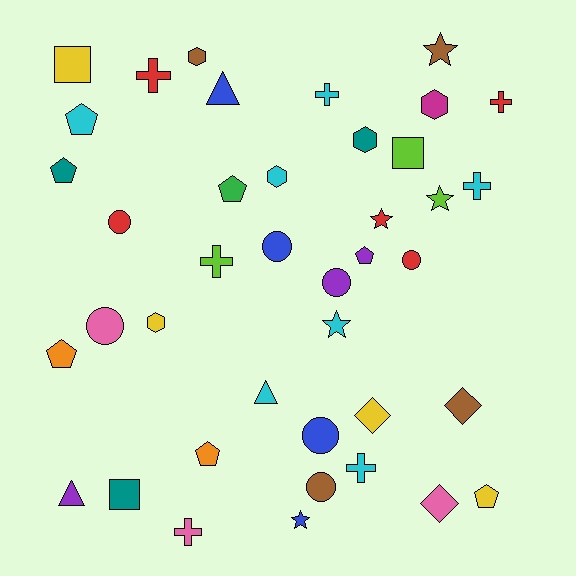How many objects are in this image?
There are 40 objects.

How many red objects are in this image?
There are 5 red objects.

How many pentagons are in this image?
There are 7 pentagons.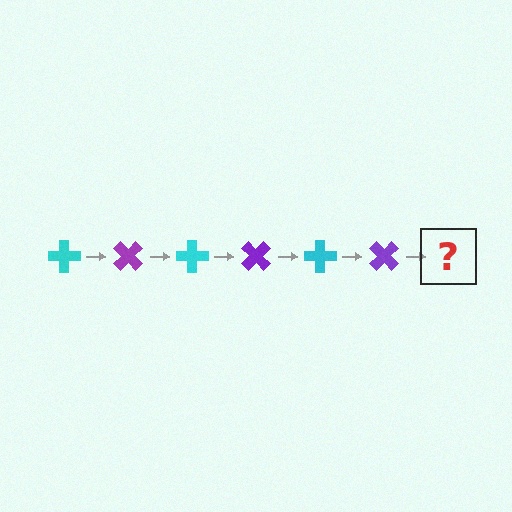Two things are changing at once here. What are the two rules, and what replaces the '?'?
The two rules are that it rotates 45 degrees each step and the color cycles through cyan and purple. The '?' should be a cyan cross, rotated 270 degrees from the start.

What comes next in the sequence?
The next element should be a cyan cross, rotated 270 degrees from the start.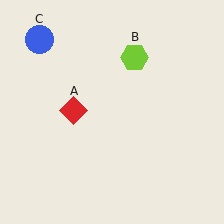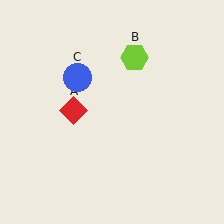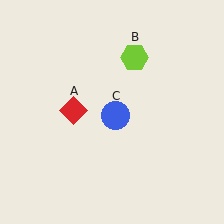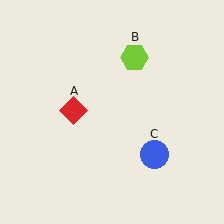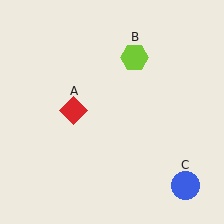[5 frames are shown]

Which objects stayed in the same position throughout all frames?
Red diamond (object A) and lime hexagon (object B) remained stationary.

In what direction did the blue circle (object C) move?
The blue circle (object C) moved down and to the right.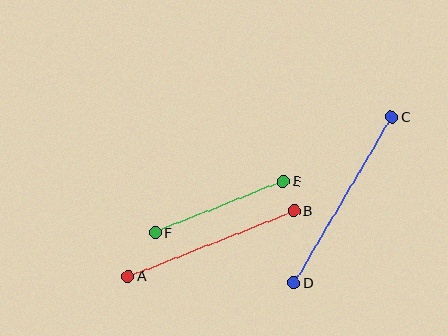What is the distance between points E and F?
The distance is approximately 138 pixels.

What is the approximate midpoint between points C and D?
The midpoint is at approximately (343, 200) pixels.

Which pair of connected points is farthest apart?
Points C and D are farthest apart.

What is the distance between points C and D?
The distance is approximately 193 pixels.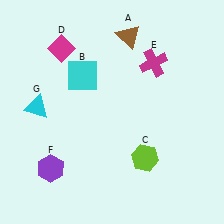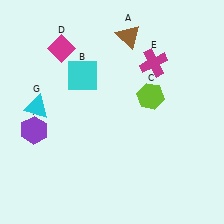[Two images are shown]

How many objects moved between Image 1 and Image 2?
2 objects moved between the two images.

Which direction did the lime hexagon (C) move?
The lime hexagon (C) moved up.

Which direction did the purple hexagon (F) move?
The purple hexagon (F) moved up.